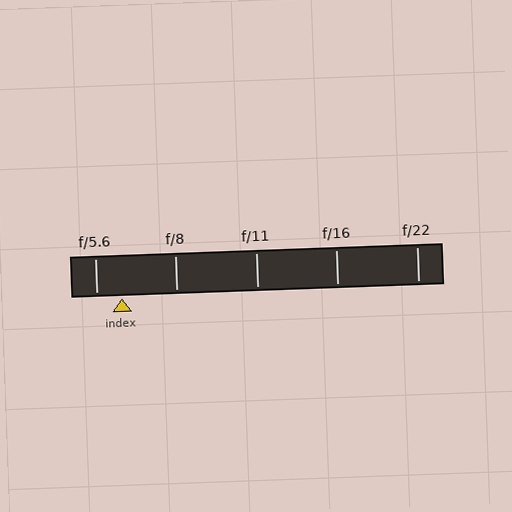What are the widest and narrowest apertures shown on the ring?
The widest aperture shown is f/5.6 and the narrowest is f/22.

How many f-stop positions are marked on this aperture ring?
There are 5 f-stop positions marked.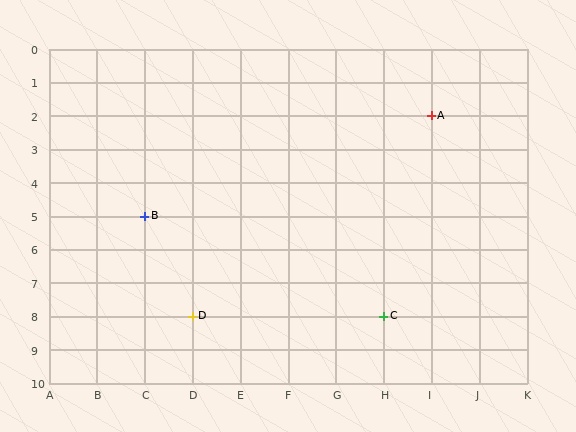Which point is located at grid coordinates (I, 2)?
Point A is at (I, 2).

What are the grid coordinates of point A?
Point A is at grid coordinates (I, 2).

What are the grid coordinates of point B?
Point B is at grid coordinates (C, 5).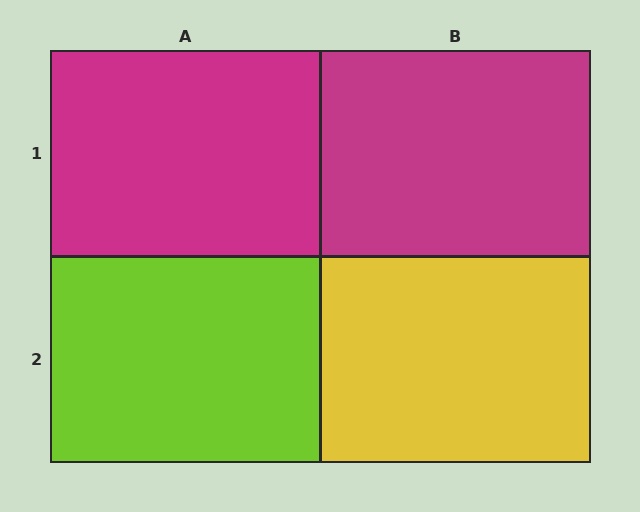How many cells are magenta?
2 cells are magenta.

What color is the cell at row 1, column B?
Magenta.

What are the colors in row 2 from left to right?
Lime, yellow.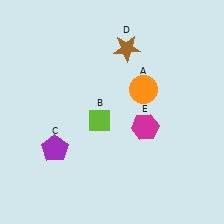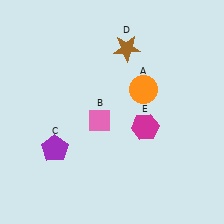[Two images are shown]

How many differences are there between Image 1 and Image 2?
There is 1 difference between the two images.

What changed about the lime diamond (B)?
In Image 1, B is lime. In Image 2, it changed to pink.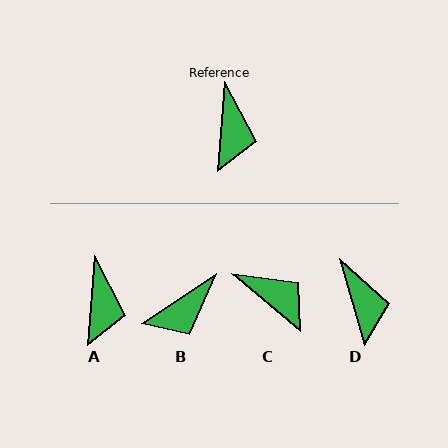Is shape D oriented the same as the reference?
No, it is off by about 20 degrees.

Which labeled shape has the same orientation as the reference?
A.